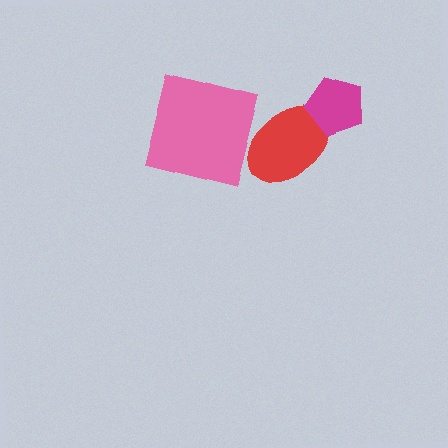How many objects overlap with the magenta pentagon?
1 object overlaps with the magenta pentagon.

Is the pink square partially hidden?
No, no other shape covers it.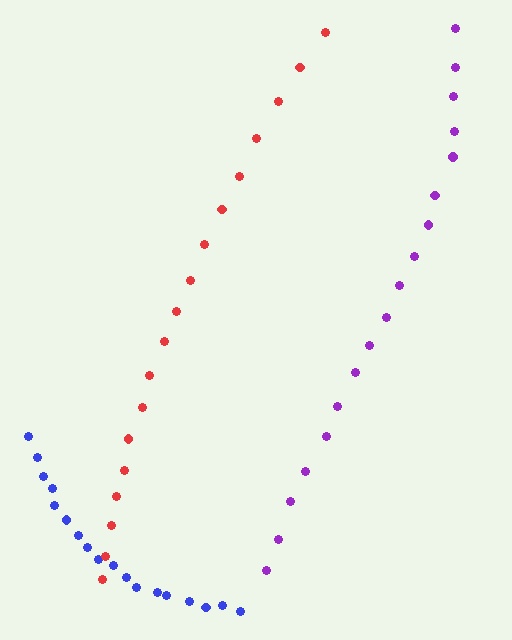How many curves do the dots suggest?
There are 3 distinct paths.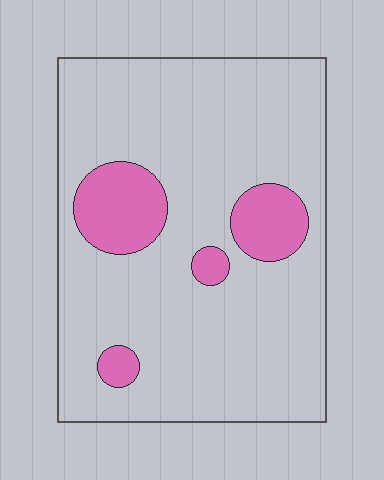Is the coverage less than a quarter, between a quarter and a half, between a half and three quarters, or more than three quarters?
Less than a quarter.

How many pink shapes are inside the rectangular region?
4.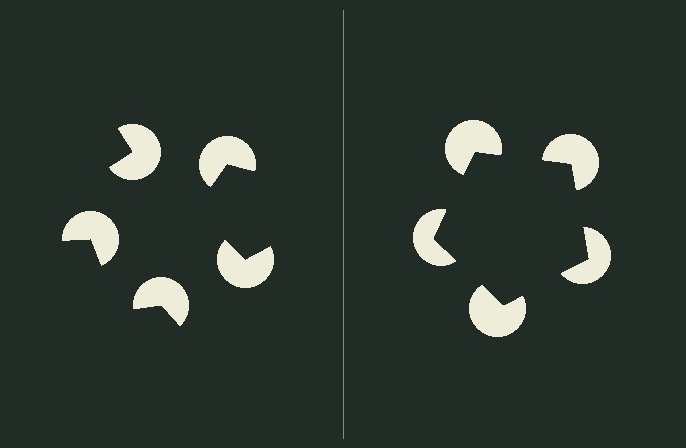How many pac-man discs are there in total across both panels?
10 — 5 on each side.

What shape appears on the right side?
An illusory pentagon.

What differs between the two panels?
The pac-man discs are positioned identically on both sides; only the wedge orientations differ. On the right they align to a pentagon; on the left they are misaligned.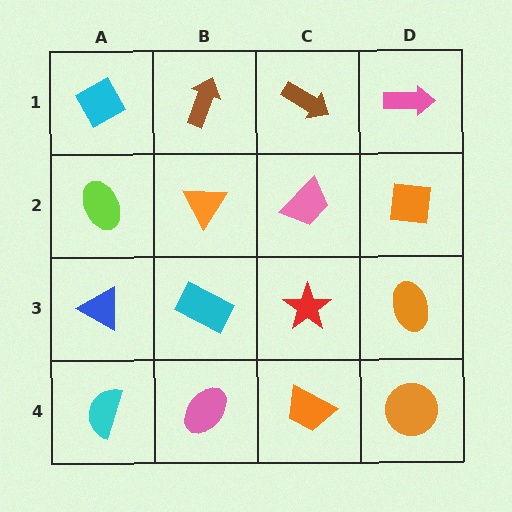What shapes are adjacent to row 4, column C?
A red star (row 3, column C), a pink ellipse (row 4, column B), an orange circle (row 4, column D).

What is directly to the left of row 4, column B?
A cyan semicircle.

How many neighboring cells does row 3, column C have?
4.